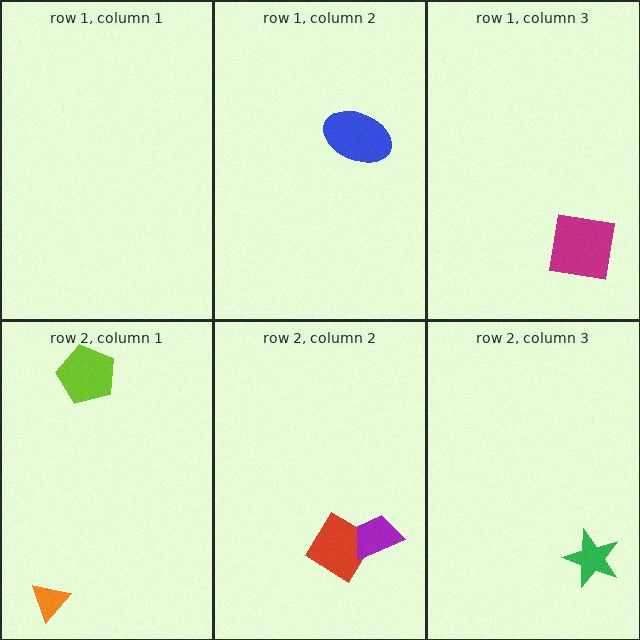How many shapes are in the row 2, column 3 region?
1.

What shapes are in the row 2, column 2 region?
The red diamond, the purple trapezoid.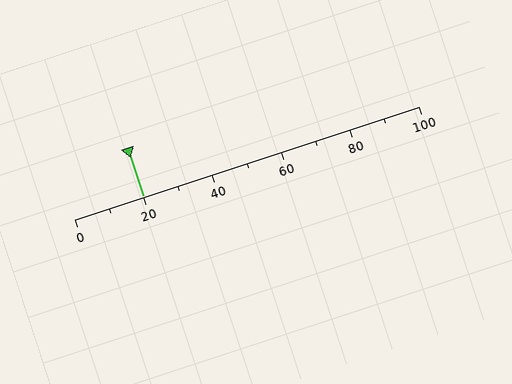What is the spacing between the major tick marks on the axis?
The major ticks are spaced 20 apart.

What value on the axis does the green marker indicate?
The marker indicates approximately 20.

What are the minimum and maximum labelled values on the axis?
The axis runs from 0 to 100.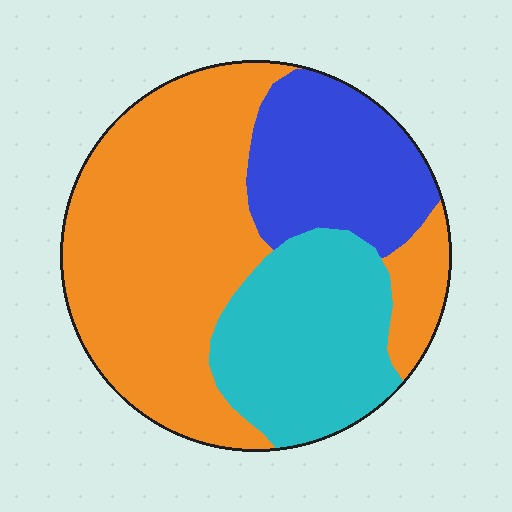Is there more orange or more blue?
Orange.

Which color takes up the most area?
Orange, at roughly 55%.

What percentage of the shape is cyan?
Cyan covers 26% of the shape.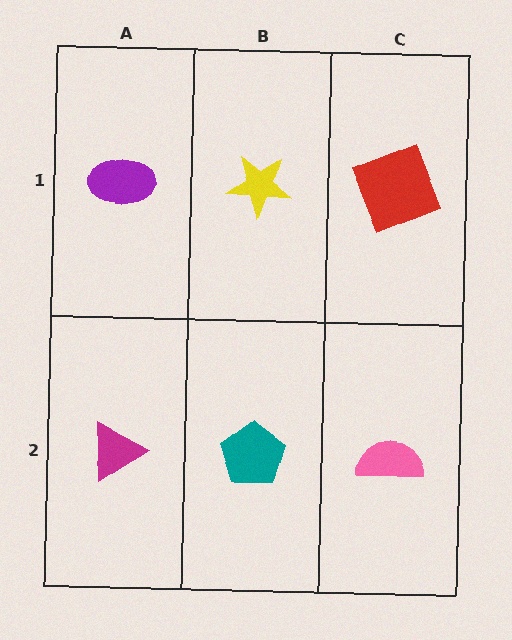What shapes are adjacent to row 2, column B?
A yellow star (row 1, column B), a magenta triangle (row 2, column A), a pink semicircle (row 2, column C).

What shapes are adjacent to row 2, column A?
A purple ellipse (row 1, column A), a teal pentagon (row 2, column B).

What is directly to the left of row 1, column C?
A yellow star.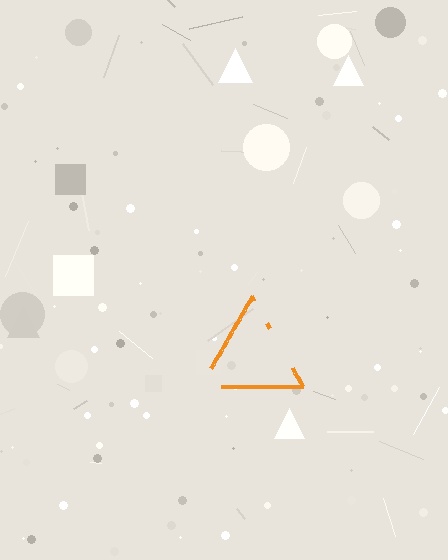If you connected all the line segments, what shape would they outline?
They would outline a triangle.